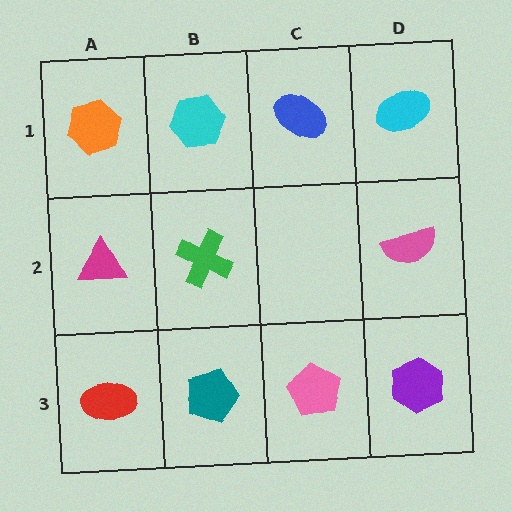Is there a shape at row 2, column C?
No, that cell is empty.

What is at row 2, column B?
A green cross.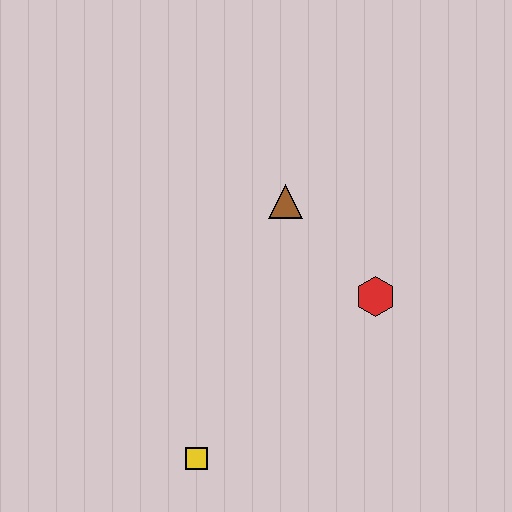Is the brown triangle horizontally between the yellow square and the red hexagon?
Yes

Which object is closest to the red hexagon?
The brown triangle is closest to the red hexagon.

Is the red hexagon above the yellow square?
Yes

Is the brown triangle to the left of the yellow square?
No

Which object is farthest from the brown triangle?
The yellow square is farthest from the brown triangle.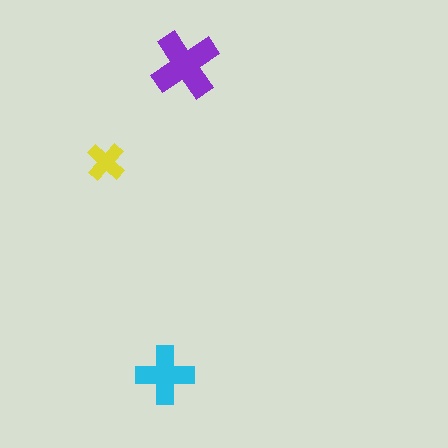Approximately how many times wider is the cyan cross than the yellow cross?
About 1.5 times wider.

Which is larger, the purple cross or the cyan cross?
The purple one.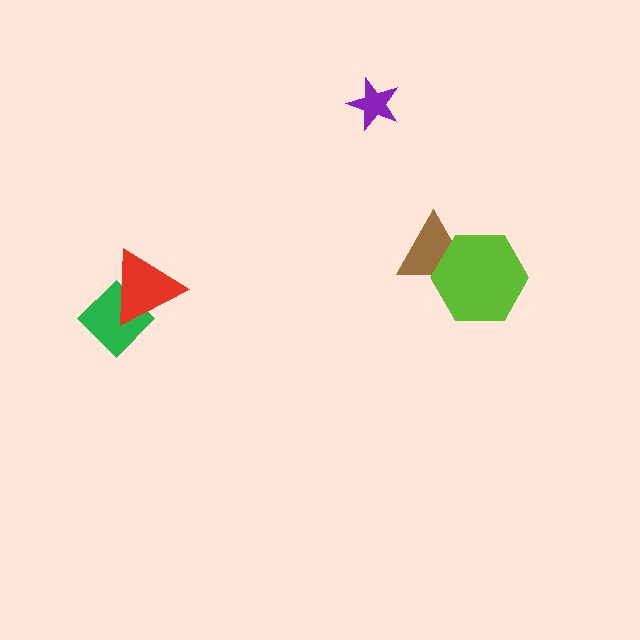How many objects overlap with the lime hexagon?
1 object overlaps with the lime hexagon.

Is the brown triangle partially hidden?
Yes, it is partially covered by another shape.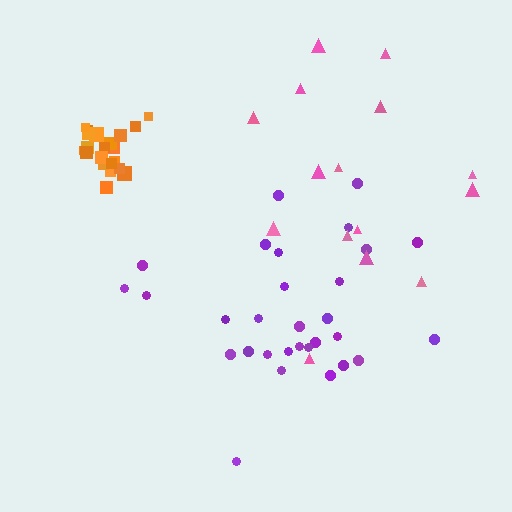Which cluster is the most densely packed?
Orange.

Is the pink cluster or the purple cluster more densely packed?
Purple.